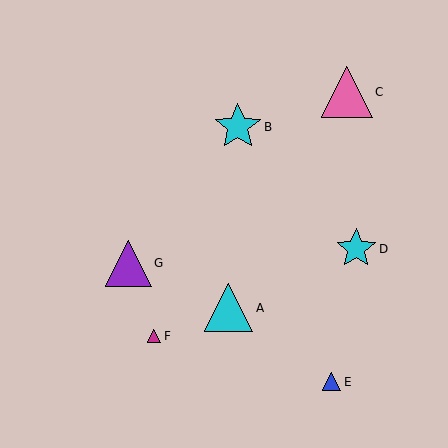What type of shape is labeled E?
Shape E is a blue triangle.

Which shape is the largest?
The pink triangle (labeled C) is the largest.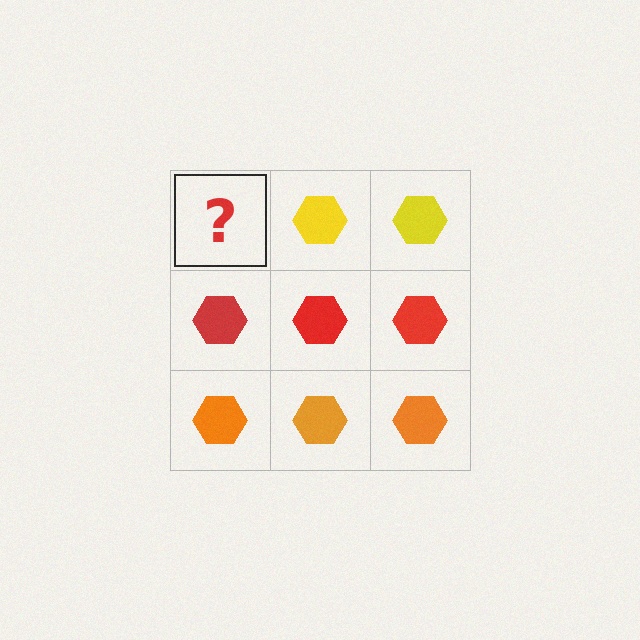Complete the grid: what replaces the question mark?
The question mark should be replaced with a yellow hexagon.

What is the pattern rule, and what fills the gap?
The rule is that each row has a consistent color. The gap should be filled with a yellow hexagon.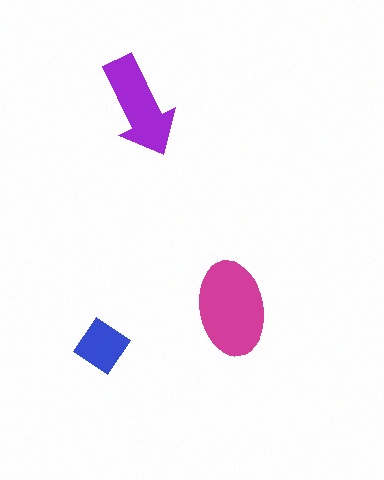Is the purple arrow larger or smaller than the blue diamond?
Larger.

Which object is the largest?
The magenta ellipse.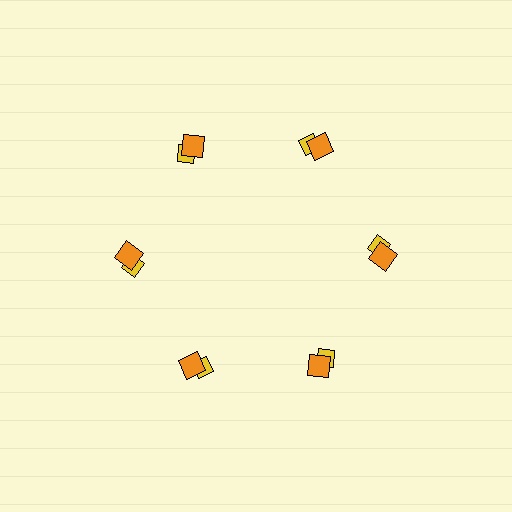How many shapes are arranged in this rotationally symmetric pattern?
There are 12 shapes, arranged in 6 groups of 2.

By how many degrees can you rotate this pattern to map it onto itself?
The pattern maps onto itself every 60 degrees of rotation.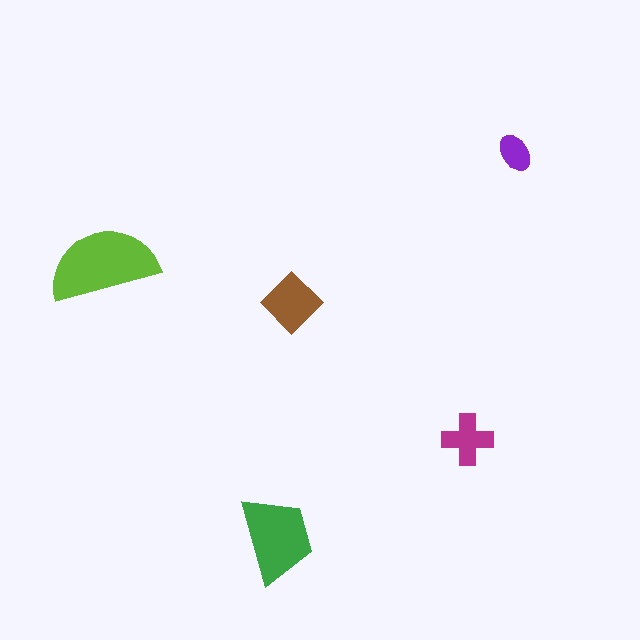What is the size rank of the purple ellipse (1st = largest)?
5th.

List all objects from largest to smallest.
The lime semicircle, the green trapezoid, the brown diamond, the magenta cross, the purple ellipse.